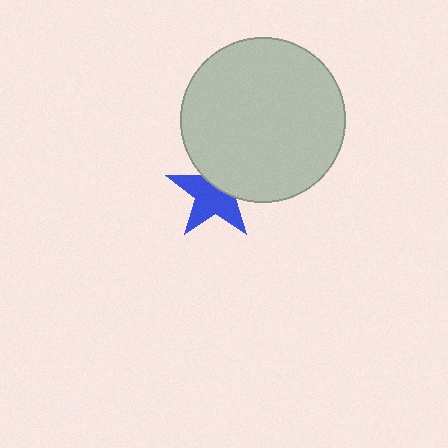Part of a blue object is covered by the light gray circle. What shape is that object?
It is a star.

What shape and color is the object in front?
The object in front is a light gray circle.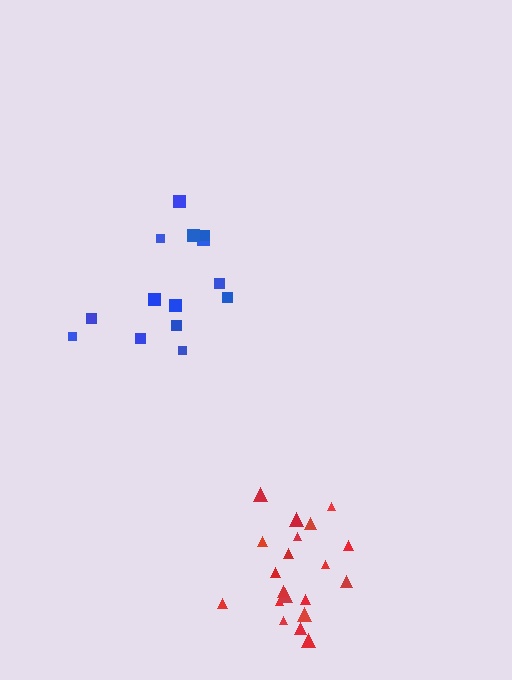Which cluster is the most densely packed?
Red.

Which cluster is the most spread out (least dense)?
Blue.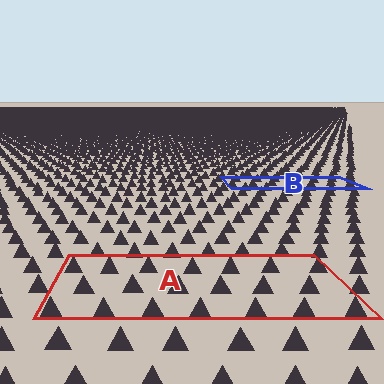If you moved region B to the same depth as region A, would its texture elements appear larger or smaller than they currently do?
They would appear larger. At a closer depth, the same texture elements are projected at a bigger on-screen size.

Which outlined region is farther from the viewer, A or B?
Region B is farther from the viewer — the texture elements inside it appear smaller and more densely packed.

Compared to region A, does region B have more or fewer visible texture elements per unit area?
Region B has more texture elements per unit area — they are packed more densely because it is farther away.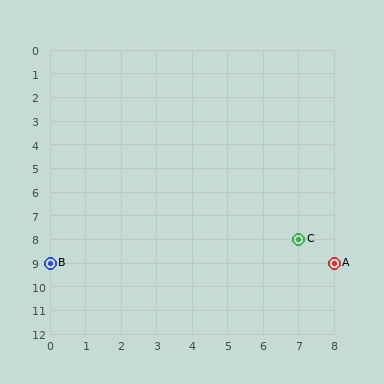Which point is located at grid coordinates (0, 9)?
Point B is at (0, 9).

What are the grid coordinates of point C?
Point C is at grid coordinates (7, 8).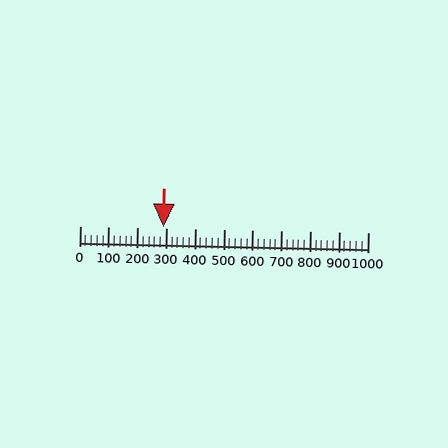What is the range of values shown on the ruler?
The ruler shows values from 0 to 1000.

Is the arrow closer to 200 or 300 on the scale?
The arrow is closer to 300.